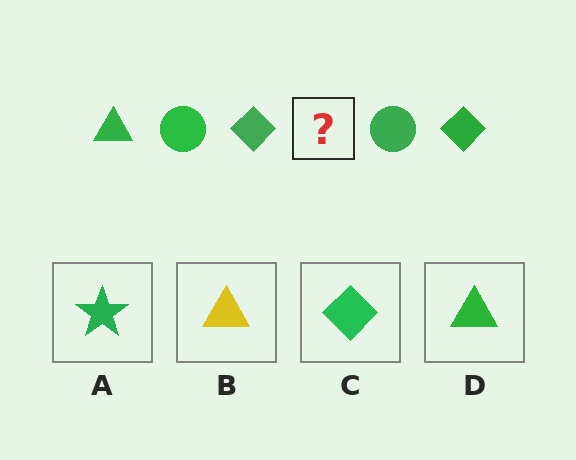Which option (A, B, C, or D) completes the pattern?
D.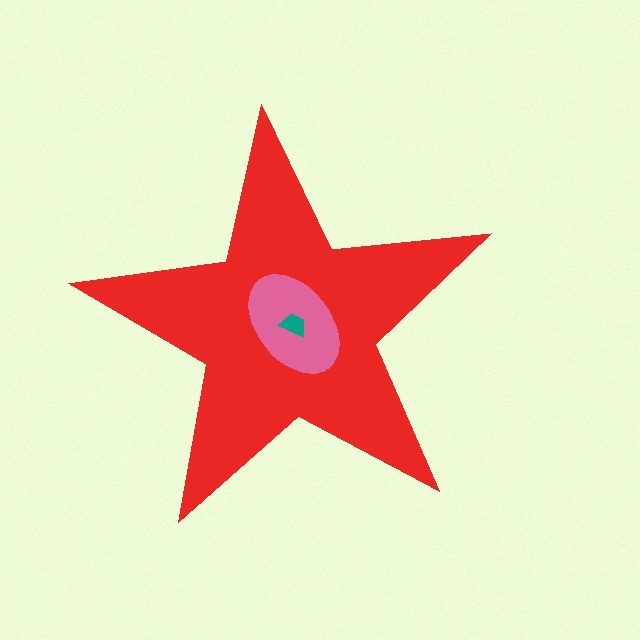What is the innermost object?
The teal trapezoid.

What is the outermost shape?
The red star.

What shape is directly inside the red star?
The pink ellipse.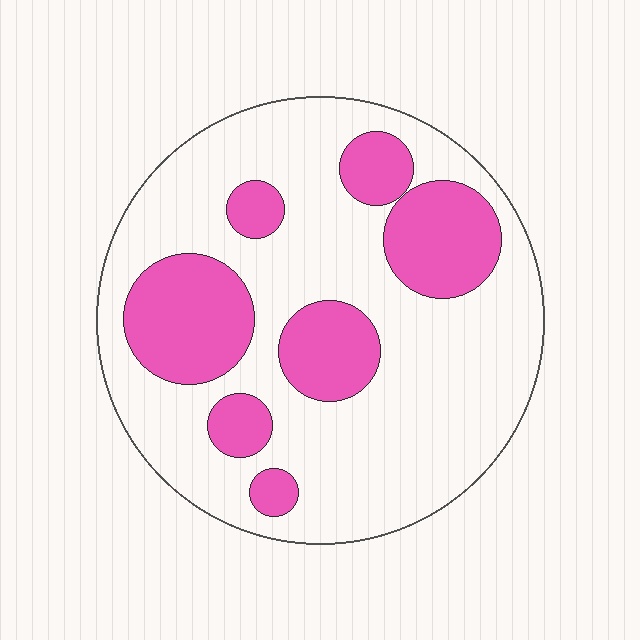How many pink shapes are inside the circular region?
7.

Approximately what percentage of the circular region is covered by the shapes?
Approximately 30%.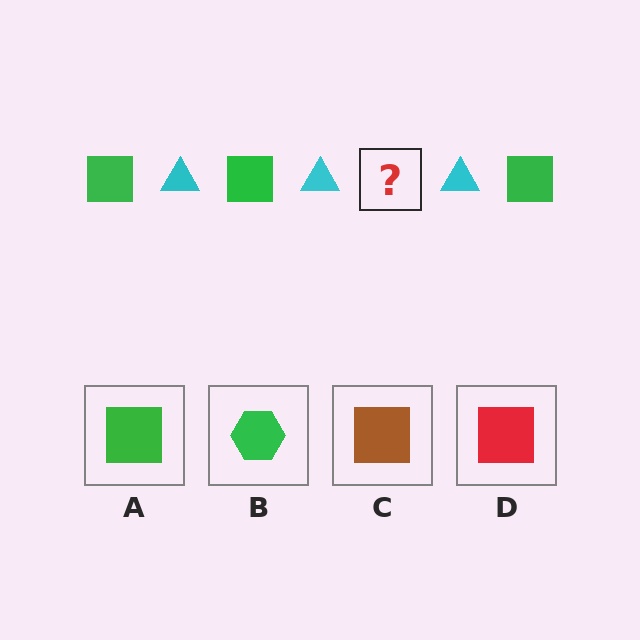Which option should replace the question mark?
Option A.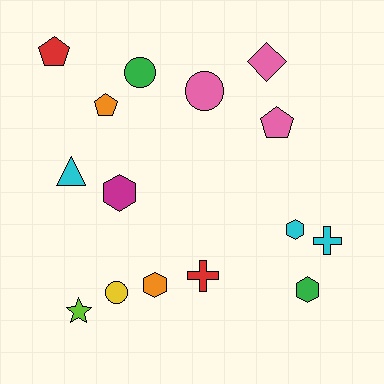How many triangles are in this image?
There is 1 triangle.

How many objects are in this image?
There are 15 objects.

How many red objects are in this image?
There are 2 red objects.